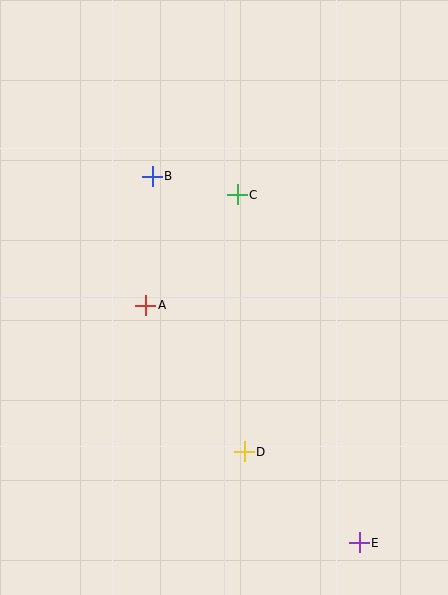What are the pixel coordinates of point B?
Point B is at (152, 176).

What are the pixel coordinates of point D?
Point D is at (244, 452).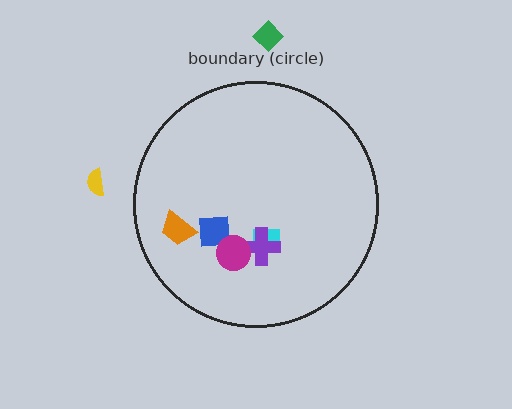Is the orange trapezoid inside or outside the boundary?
Inside.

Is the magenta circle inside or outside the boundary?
Inside.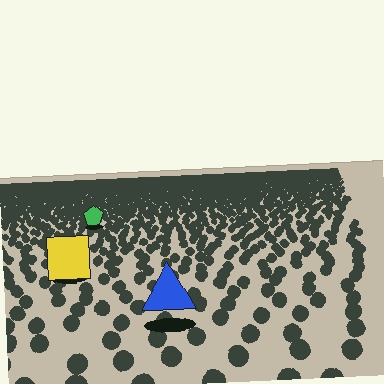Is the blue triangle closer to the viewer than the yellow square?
Yes. The blue triangle is closer — you can tell from the texture gradient: the ground texture is coarser near it.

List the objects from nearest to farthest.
From nearest to farthest: the blue triangle, the yellow square, the green pentagon.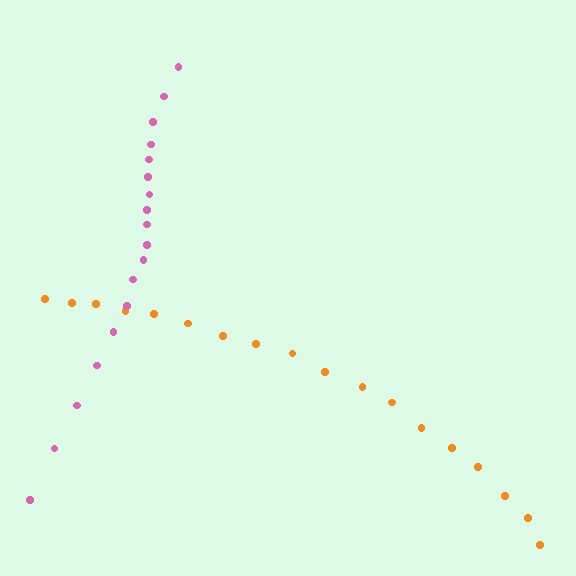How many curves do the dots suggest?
There are 2 distinct paths.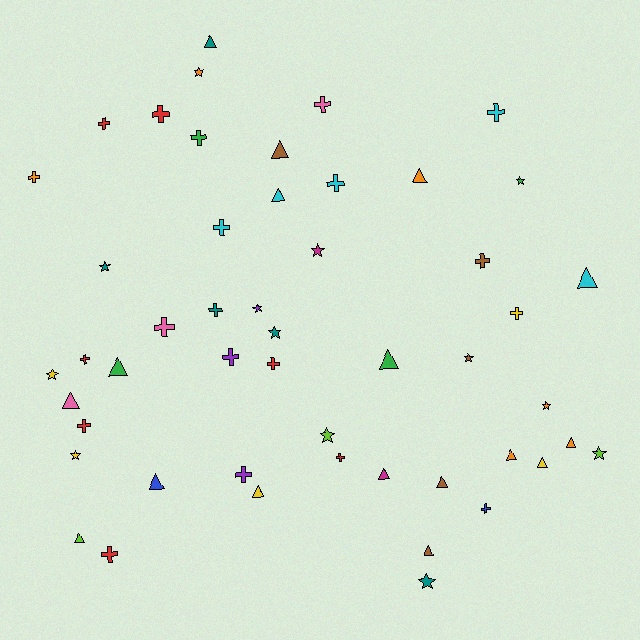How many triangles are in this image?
There are 17 triangles.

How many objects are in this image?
There are 50 objects.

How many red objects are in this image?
There are 7 red objects.